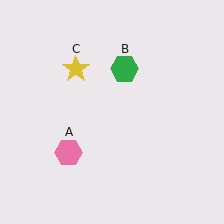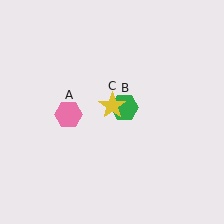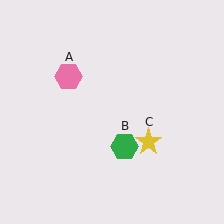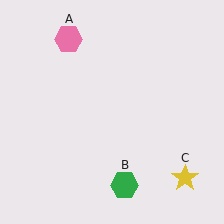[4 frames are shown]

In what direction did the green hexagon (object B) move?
The green hexagon (object B) moved down.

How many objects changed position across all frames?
3 objects changed position: pink hexagon (object A), green hexagon (object B), yellow star (object C).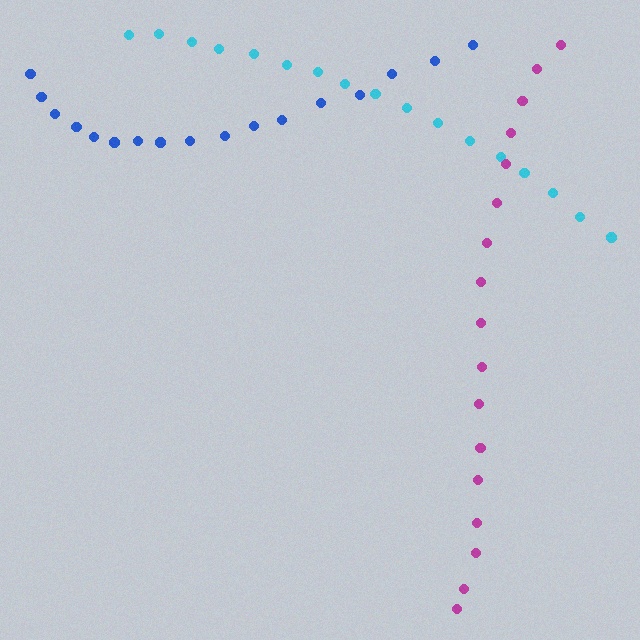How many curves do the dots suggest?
There are 3 distinct paths.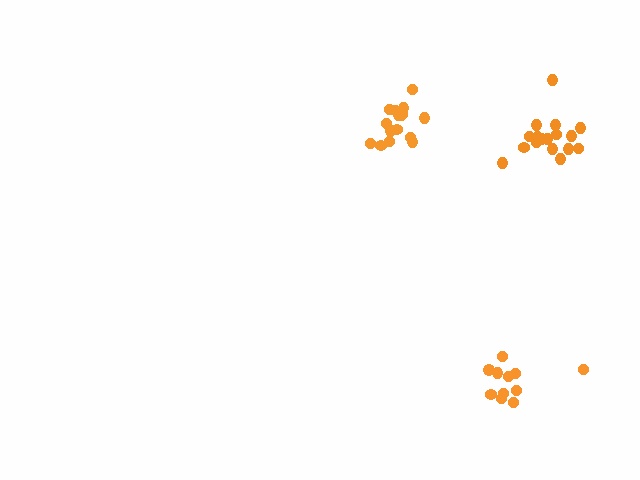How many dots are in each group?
Group 1: 11 dots, Group 2: 17 dots, Group 3: 17 dots (45 total).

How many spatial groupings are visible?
There are 3 spatial groupings.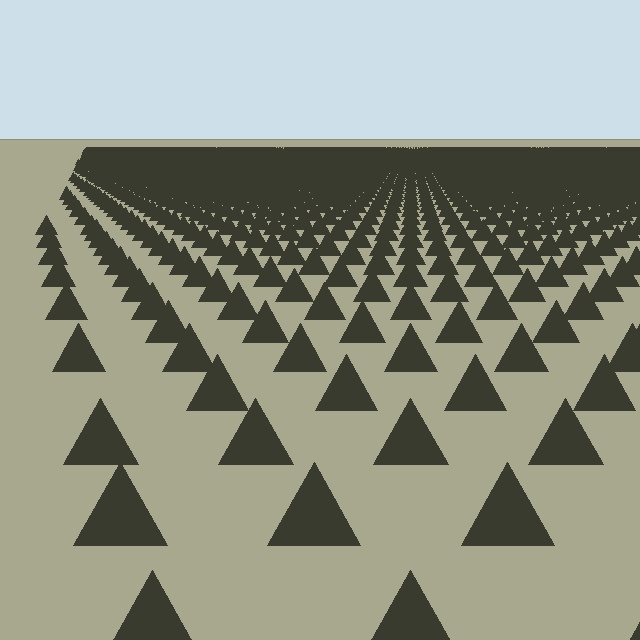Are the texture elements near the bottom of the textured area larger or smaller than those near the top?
Larger. Near the bottom, elements are closer to the viewer and appear at a bigger on-screen size.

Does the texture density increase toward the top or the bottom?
Density increases toward the top.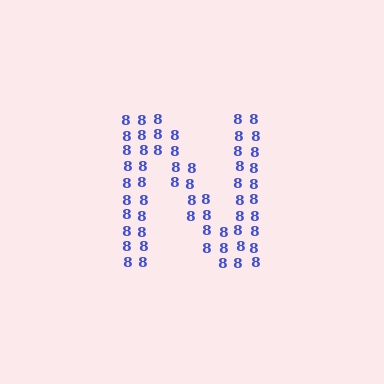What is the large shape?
The large shape is the letter N.